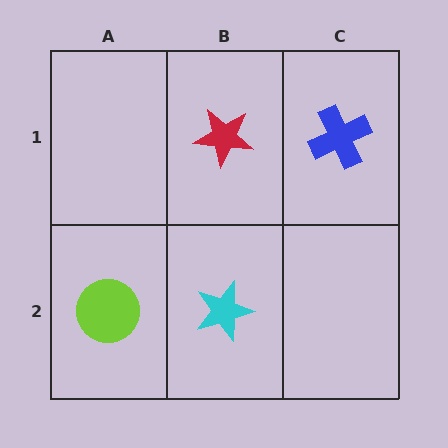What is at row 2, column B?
A cyan star.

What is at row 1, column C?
A blue cross.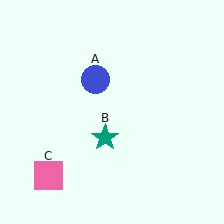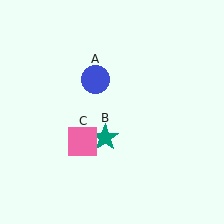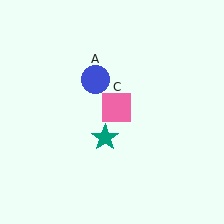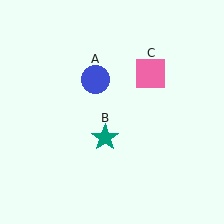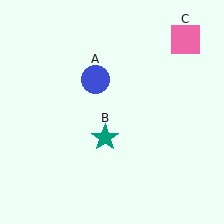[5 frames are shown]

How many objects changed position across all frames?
1 object changed position: pink square (object C).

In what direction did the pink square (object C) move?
The pink square (object C) moved up and to the right.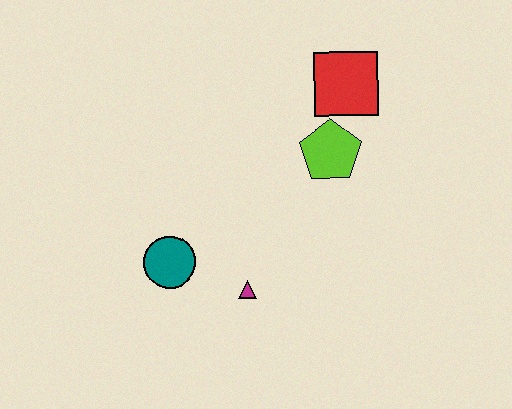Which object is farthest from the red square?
The teal circle is farthest from the red square.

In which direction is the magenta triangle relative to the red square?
The magenta triangle is below the red square.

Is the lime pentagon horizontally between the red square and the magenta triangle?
Yes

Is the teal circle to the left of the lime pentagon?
Yes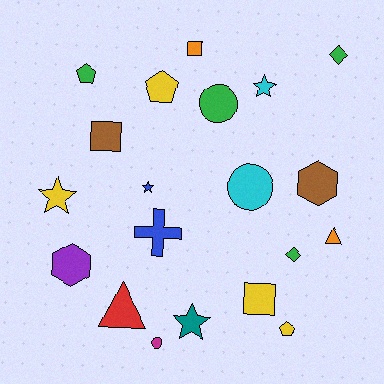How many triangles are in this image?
There are 2 triangles.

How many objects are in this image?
There are 20 objects.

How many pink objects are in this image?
There are no pink objects.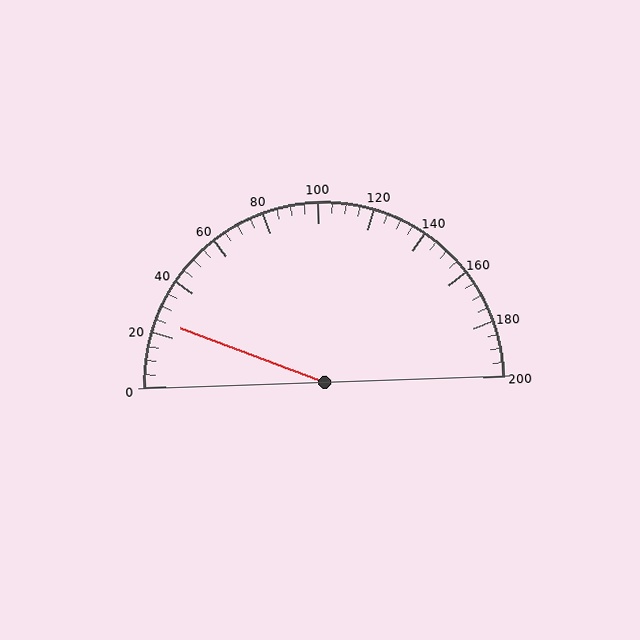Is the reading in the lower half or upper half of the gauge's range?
The reading is in the lower half of the range (0 to 200).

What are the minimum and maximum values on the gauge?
The gauge ranges from 0 to 200.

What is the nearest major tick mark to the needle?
The nearest major tick mark is 20.